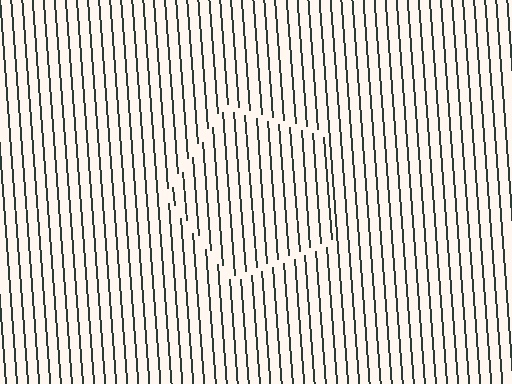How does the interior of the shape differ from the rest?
The interior of the shape contains the same grating, shifted by half a period — the contour is defined by the phase discontinuity where line-ends from the inner and outer gratings abut.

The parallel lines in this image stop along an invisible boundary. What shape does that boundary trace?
An illusory pentagon. The interior of the shape contains the same grating, shifted by half a period — the contour is defined by the phase discontinuity where line-ends from the inner and outer gratings abut.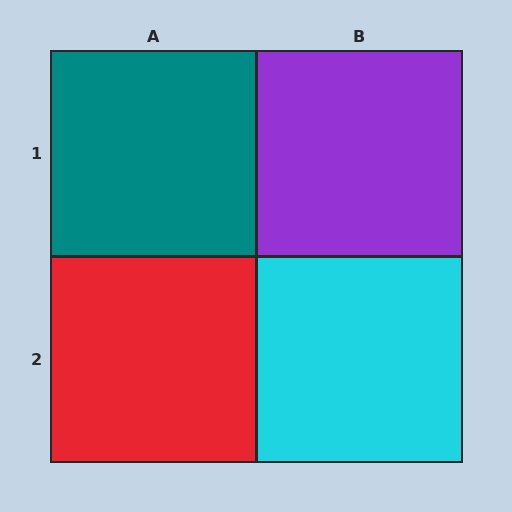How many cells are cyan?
1 cell is cyan.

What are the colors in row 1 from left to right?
Teal, purple.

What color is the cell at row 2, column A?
Red.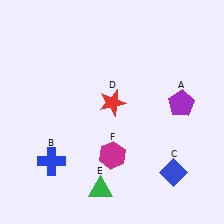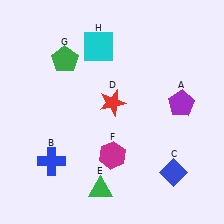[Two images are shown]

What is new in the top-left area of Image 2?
A green pentagon (G) was added in the top-left area of Image 2.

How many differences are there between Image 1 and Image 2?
There are 2 differences between the two images.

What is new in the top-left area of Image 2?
A cyan square (H) was added in the top-left area of Image 2.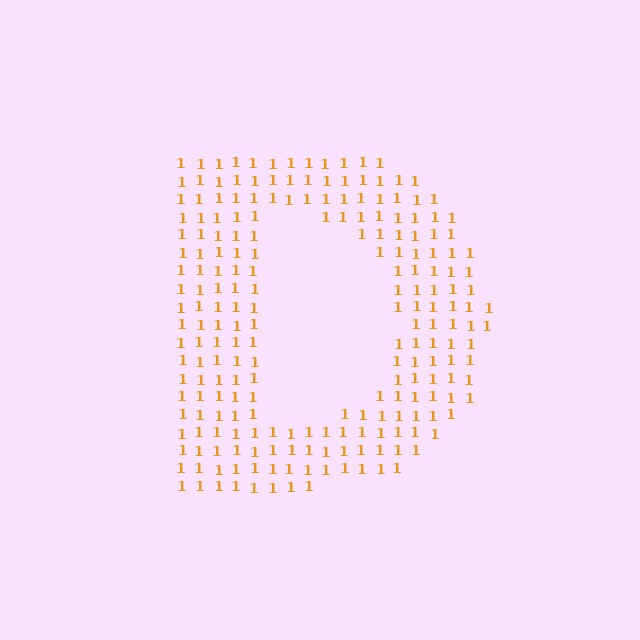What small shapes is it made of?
It is made of small digit 1's.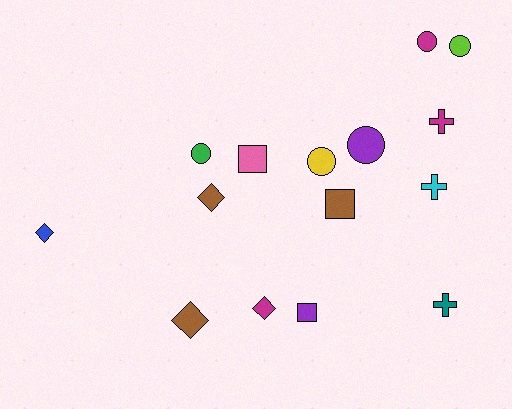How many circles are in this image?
There are 5 circles.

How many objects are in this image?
There are 15 objects.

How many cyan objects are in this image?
There is 1 cyan object.